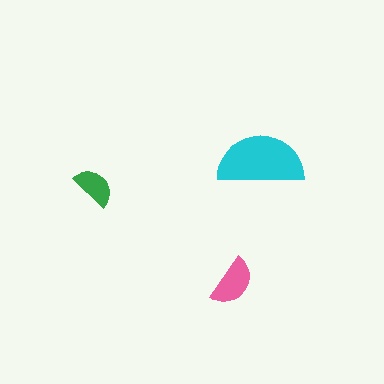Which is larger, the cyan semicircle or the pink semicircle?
The cyan one.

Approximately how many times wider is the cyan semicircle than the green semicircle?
About 2 times wider.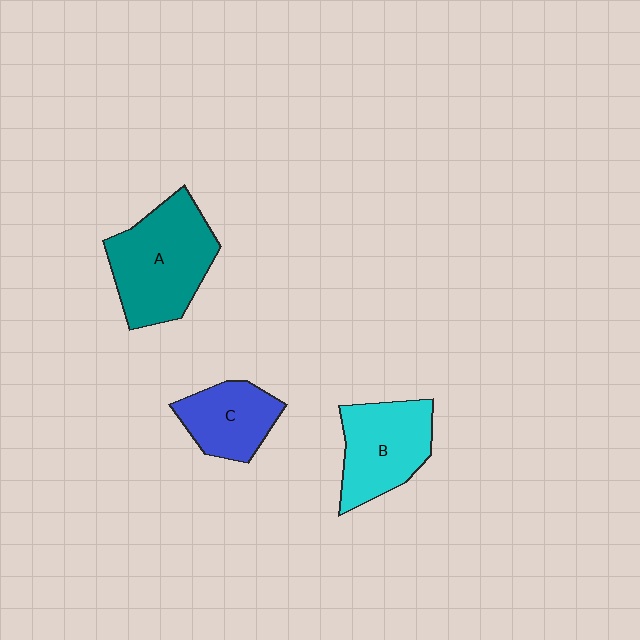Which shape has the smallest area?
Shape C (blue).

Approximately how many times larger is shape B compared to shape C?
Approximately 1.3 times.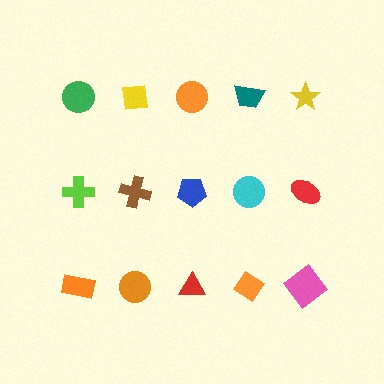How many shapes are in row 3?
5 shapes.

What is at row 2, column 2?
A brown cross.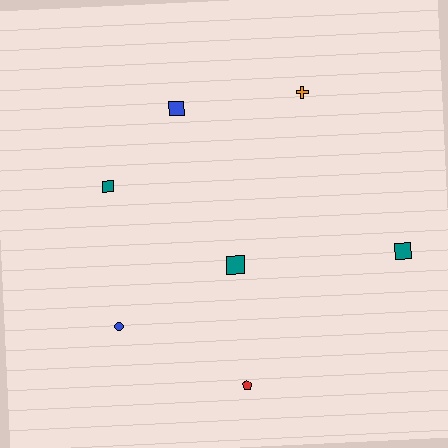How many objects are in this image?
There are 7 objects.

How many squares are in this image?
There are 4 squares.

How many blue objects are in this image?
There are 2 blue objects.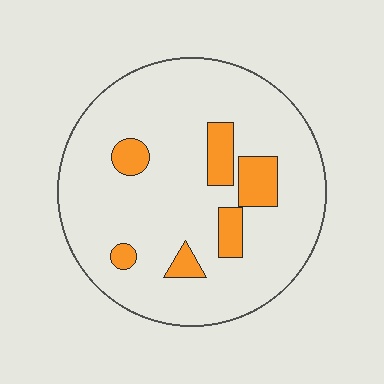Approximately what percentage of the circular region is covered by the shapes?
Approximately 15%.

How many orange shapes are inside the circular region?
6.